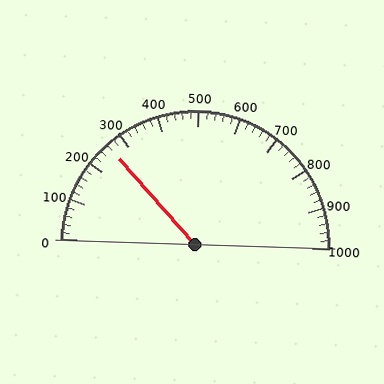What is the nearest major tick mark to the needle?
The nearest major tick mark is 300.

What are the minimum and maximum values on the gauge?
The gauge ranges from 0 to 1000.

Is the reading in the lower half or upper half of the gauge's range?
The reading is in the lower half of the range (0 to 1000).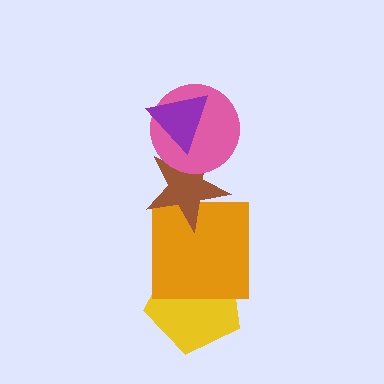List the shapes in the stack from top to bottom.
From top to bottom: the purple triangle, the pink circle, the brown star, the orange square, the yellow pentagon.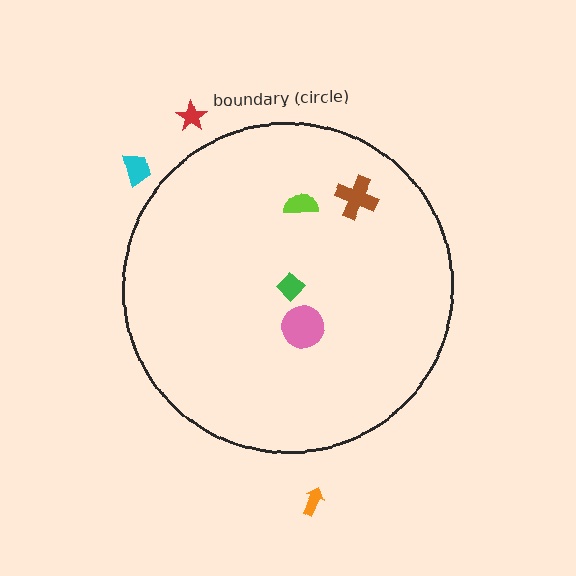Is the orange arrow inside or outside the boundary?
Outside.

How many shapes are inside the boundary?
4 inside, 3 outside.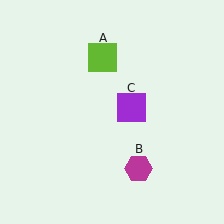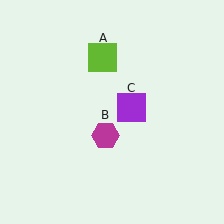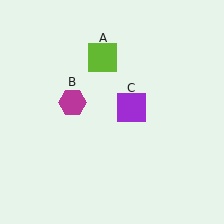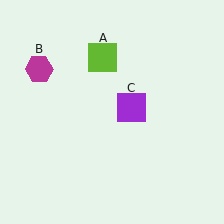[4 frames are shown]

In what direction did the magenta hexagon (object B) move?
The magenta hexagon (object B) moved up and to the left.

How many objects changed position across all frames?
1 object changed position: magenta hexagon (object B).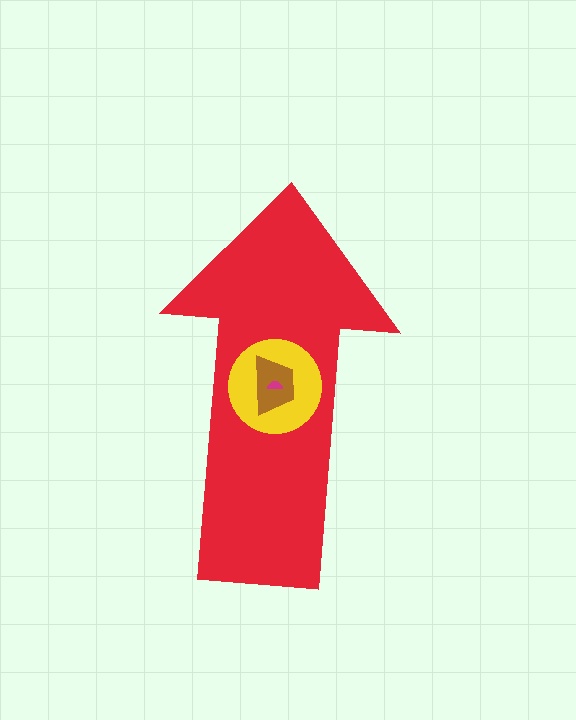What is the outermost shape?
The red arrow.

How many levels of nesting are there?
4.